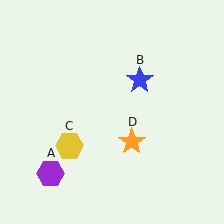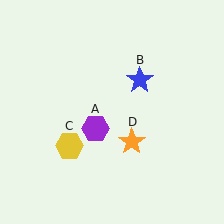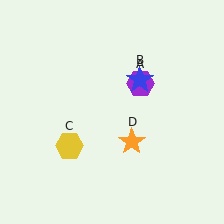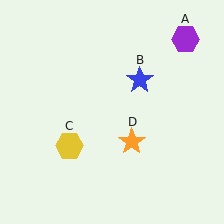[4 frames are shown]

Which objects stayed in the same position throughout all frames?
Blue star (object B) and yellow hexagon (object C) and orange star (object D) remained stationary.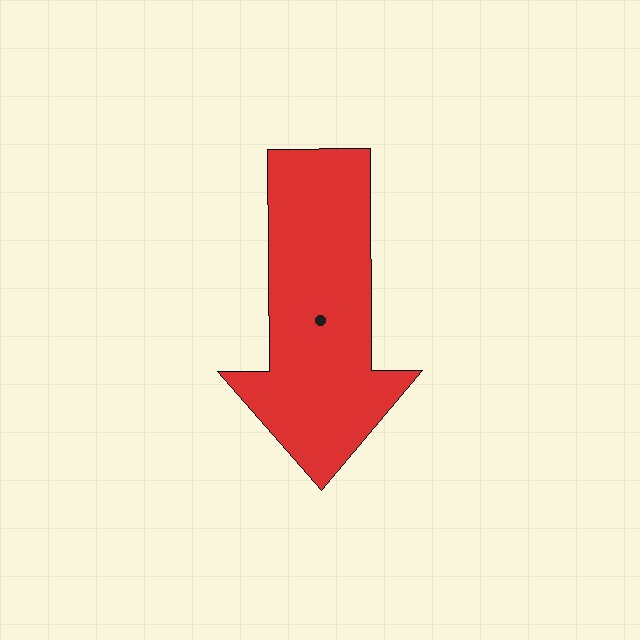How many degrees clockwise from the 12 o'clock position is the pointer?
Approximately 180 degrees.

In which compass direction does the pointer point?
South.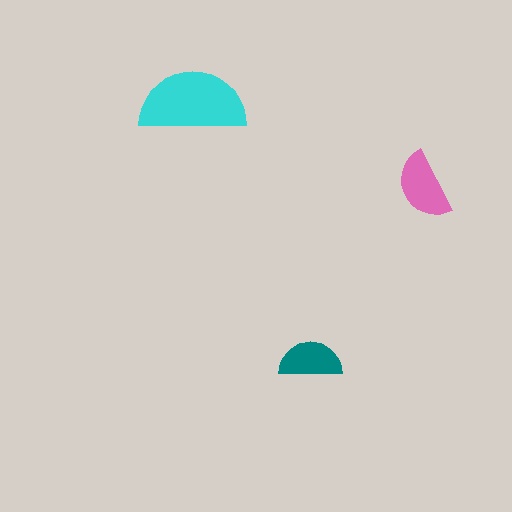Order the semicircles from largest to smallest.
the cyan one, the pink one, the teal one.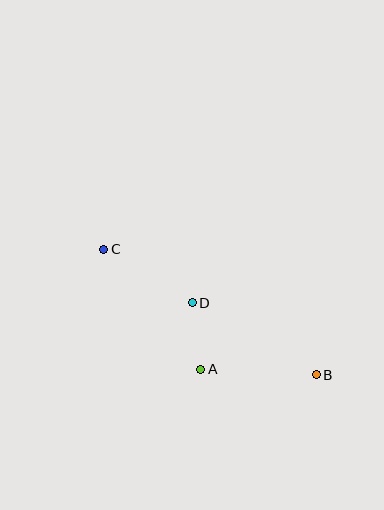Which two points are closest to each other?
Points A and D are closest to each other.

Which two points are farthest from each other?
Points B and C are farthest from each other.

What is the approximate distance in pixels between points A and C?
The distance between A and C is approximately 154 pixels.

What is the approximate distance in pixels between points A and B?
The distance between A and B is approximately 115 pixels.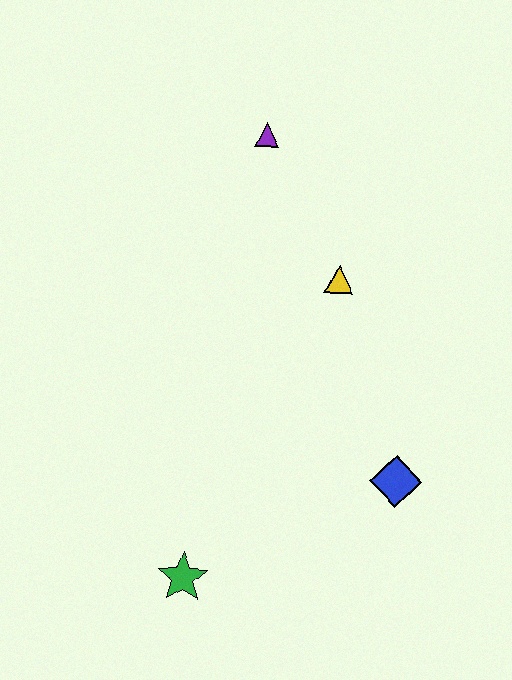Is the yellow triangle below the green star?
No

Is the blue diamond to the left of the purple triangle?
No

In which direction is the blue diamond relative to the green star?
The blue diamond is to the right of the green star.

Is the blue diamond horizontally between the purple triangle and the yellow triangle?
No